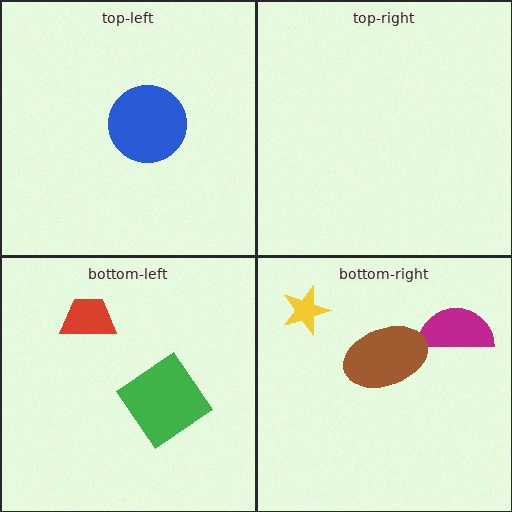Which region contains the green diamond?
The bottom-left region.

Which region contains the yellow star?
The bottom-right region.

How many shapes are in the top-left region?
1.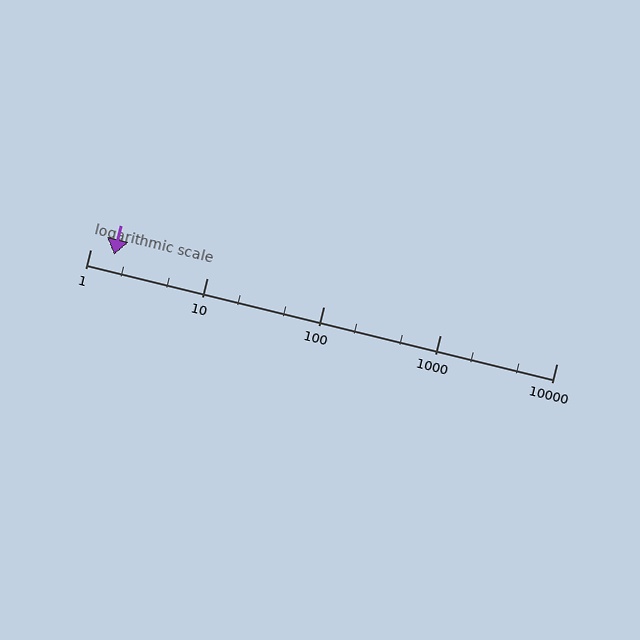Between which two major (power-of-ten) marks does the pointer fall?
The pointer is between 1 and 10.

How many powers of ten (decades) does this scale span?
The scale spans 4 decades, from 1 to 10000.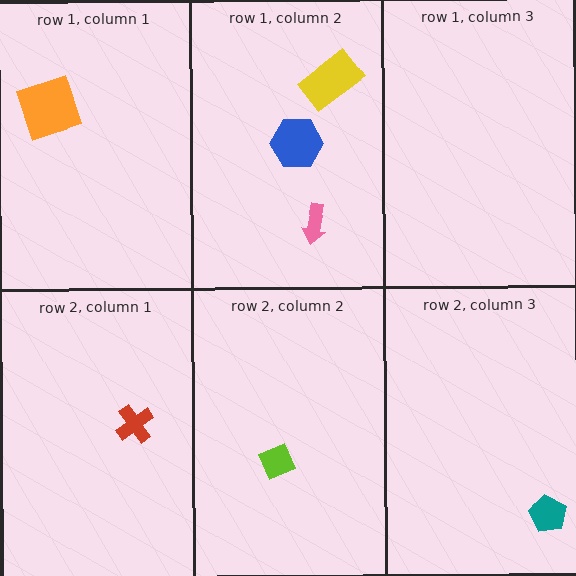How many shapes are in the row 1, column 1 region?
1.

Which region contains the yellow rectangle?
The row 1, column 2 region.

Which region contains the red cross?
The row 2, column 1 region.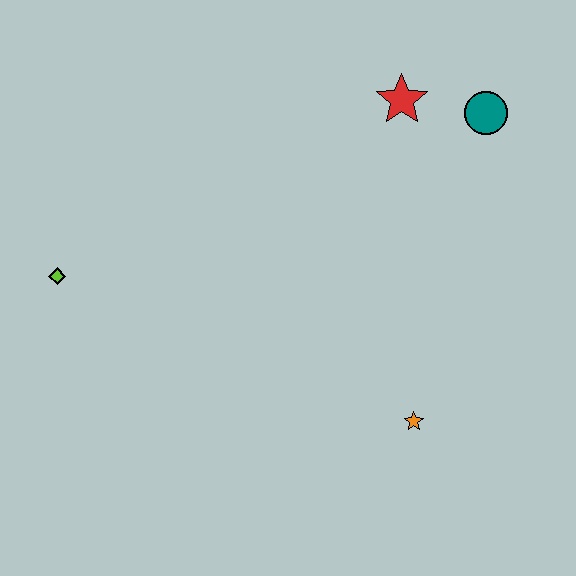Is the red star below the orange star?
No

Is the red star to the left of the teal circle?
Yes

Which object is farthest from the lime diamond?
The teal circle is farthest from the lime diamond.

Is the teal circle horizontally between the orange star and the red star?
No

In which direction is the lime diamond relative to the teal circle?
The lime diamond is to the left of the teal circle.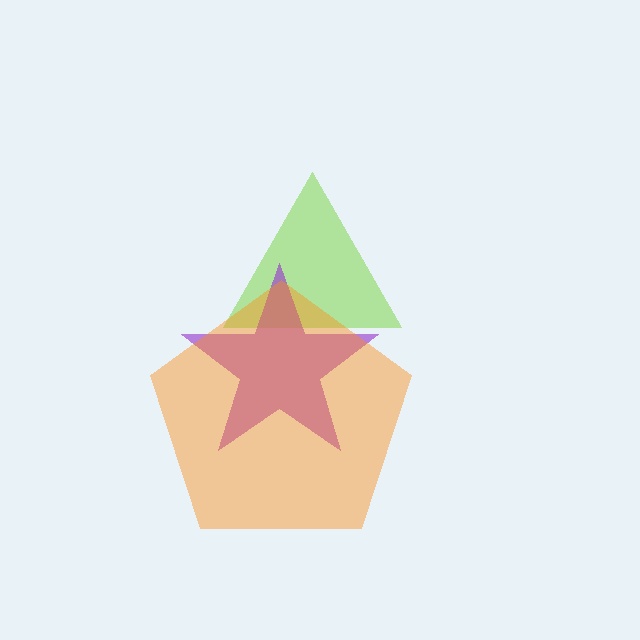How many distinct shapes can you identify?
There are 3 distinct shapes: a lime triangle, a purple star, an orange pentagon.